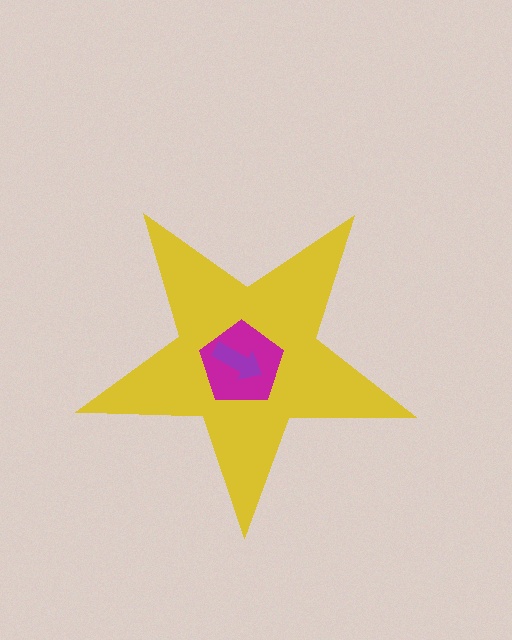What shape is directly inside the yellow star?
The magenta pentagon.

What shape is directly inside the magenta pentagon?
The purple arrow.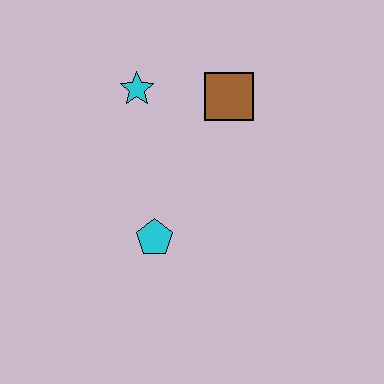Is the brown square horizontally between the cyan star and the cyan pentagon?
No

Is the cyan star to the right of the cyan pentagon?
No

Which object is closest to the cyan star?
The brown square is closest to the cyan star.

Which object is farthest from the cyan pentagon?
The brown square is farthest from the cyan pentagon.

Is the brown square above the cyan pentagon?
Yes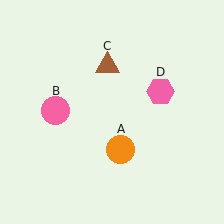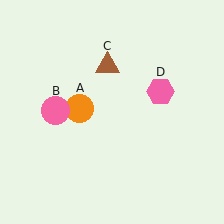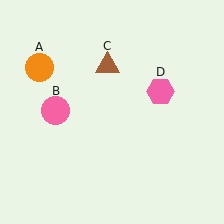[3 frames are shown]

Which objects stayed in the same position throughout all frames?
Pink circle (object B) and brown triangle (object C) and pink hexagon (object D) remained stationary.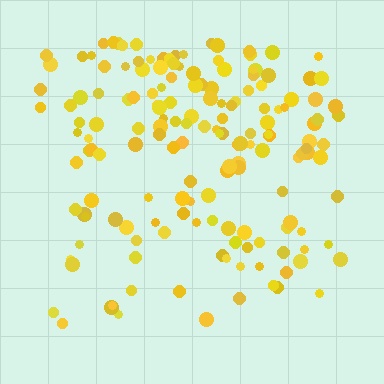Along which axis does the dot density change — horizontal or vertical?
Vertical.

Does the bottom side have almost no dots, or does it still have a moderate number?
Still a moderate number, just noticeably fewer than the top.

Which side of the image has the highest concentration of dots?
The top.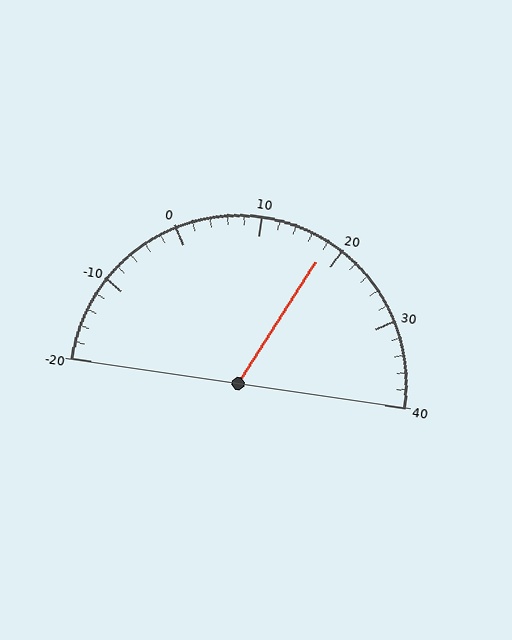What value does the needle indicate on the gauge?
The needle indicates approximately 18.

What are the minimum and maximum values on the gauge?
The gauge ranges from -20 to 40.